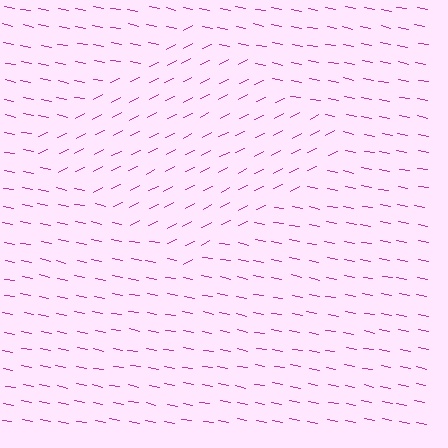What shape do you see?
I see a diamond.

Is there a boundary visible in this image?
Yes, there is a texture boundary formed by a change in line orientation.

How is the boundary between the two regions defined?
The boundary is defined purely by a change in line orientation (approximately 37 degrees difference). All lines are the same color and thickness.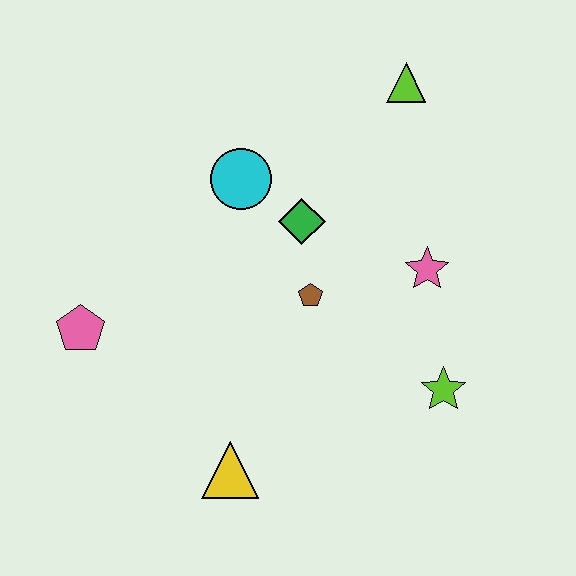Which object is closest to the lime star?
The pink star is closest to the lime star.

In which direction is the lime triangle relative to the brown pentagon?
The lime triangle is above the brown pentagon.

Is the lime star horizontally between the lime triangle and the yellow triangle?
No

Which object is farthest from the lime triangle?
The yellow triangle is farthest from the lime triangle.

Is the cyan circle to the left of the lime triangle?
Yes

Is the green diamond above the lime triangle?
No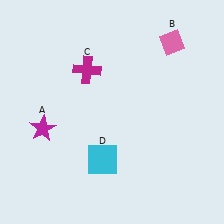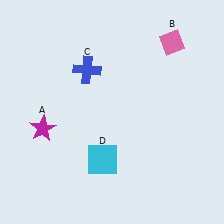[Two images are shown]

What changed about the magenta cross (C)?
In Image 1, C is magenta. In Image 2, it changed to blue.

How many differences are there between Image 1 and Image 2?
There is 1 difference between the two images.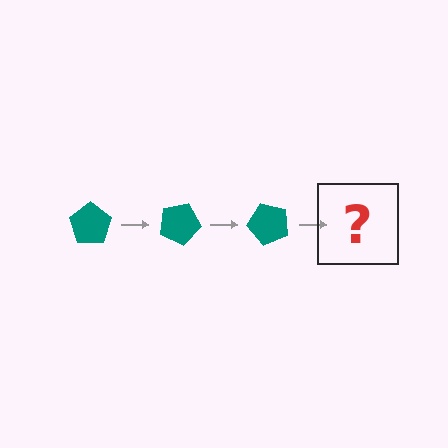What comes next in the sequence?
The next element should be a teal pentagon rotated 75 degrees.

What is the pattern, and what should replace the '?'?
The pattern is that the pentagon rotates 25 degrees each step. The '?' should be a teal pentagon rotated 75 degrees.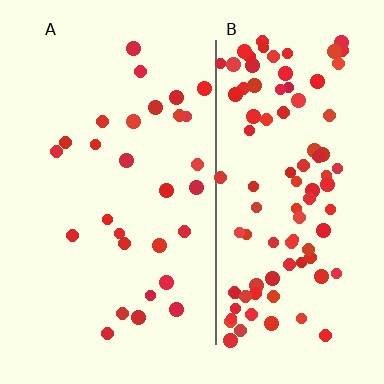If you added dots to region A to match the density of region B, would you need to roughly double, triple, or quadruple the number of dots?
Approximately quadruple.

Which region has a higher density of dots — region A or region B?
B (the right).